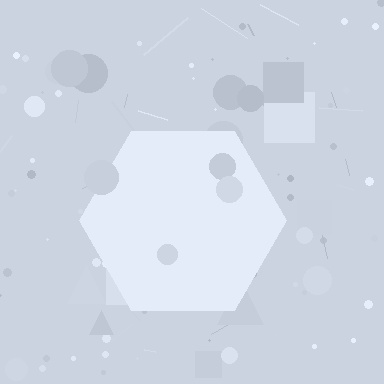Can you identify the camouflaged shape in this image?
The camouflaged shape is a hexagon.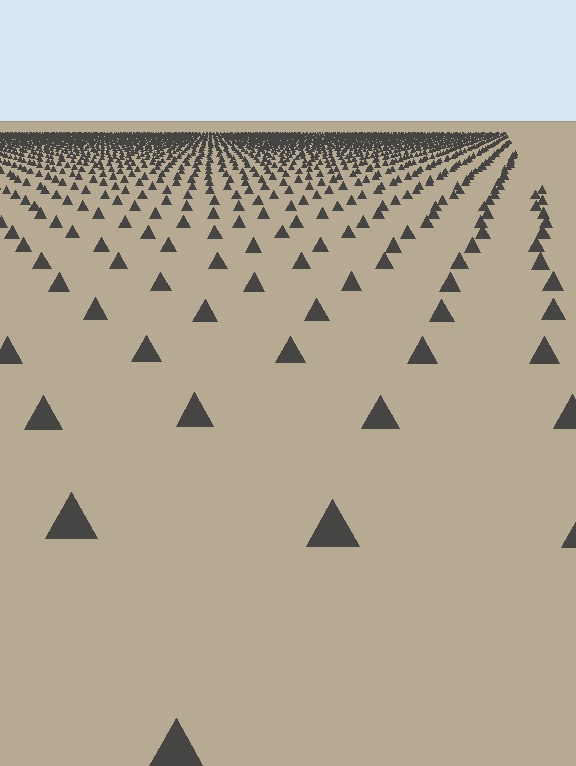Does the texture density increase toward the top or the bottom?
Density increases toward the top.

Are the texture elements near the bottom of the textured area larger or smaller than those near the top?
Larger. Near the bottom, elements are closer to the viewer and appear at a bigger on-screen size.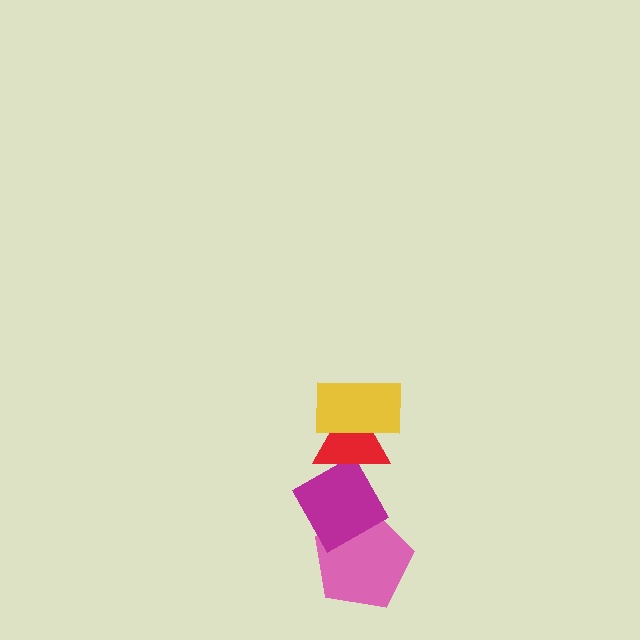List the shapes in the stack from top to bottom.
From top to bottom: the yellow rectangle, the red triangle, the magenta diamond, the pink pentagon.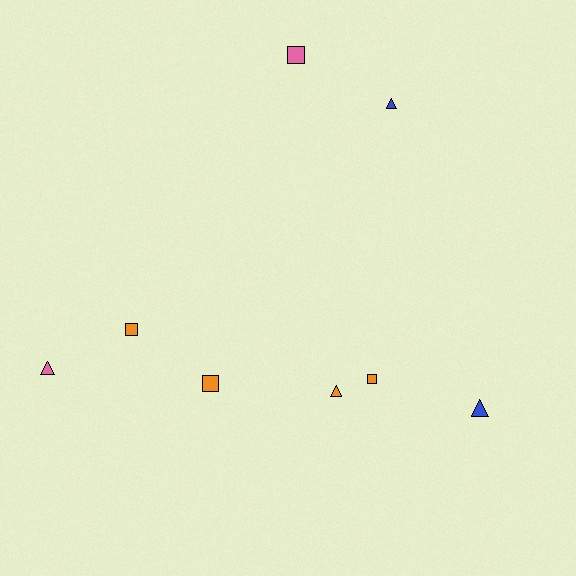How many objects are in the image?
There are 8 objects.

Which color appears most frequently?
Orange, with 4 objects.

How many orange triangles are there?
There is 1 orange triangle.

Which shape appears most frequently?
Square, with 4 objects.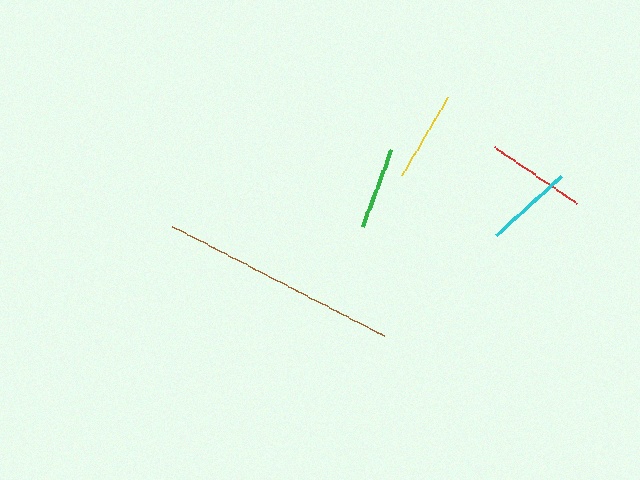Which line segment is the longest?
The brown line is the longest at approximately 239 pixels.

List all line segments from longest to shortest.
From longest to shortest: brown, red, yellow, cyan, green.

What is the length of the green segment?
The green segment is approximately 82 pixels long.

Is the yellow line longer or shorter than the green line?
The yellow line is longer than the green line.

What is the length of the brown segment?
The brown segment is approximately 239 pixels long.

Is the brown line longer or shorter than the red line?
The brown line is longer than the red line.